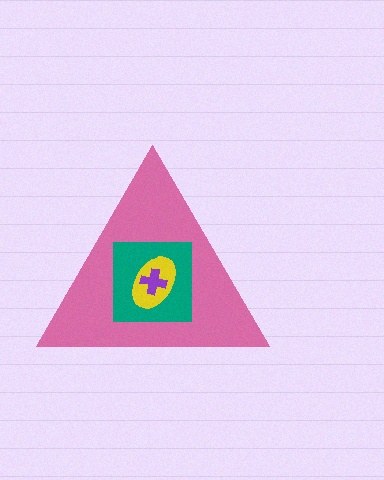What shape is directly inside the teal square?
The yellow ellipse.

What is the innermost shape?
The purple cross.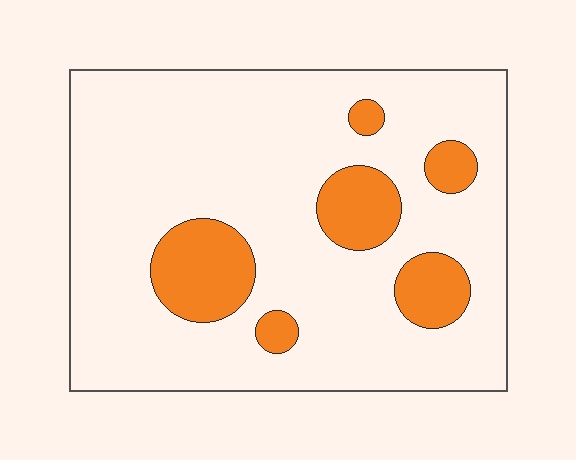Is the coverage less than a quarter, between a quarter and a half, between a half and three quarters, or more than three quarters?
Less than a quarter.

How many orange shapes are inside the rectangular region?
6.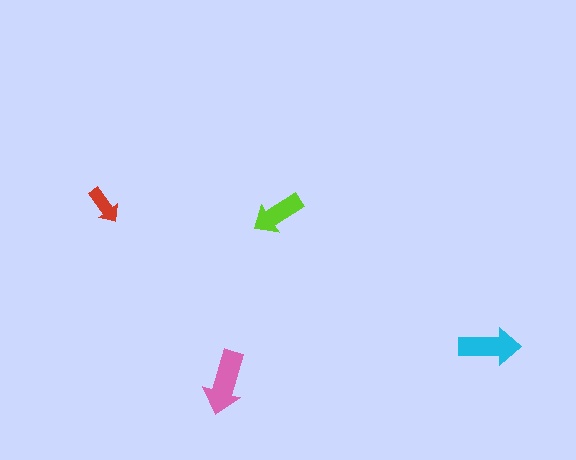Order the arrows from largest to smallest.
the pink one, the cyan one, the lime one, the red one.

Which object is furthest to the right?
The cyan arrow is rightmost.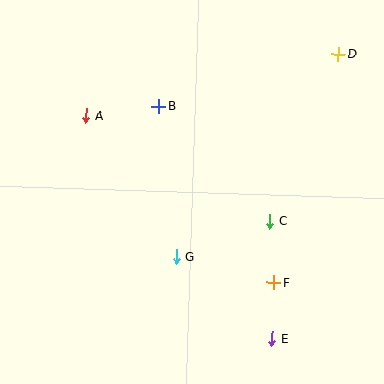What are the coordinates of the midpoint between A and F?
The midpoint between A and F is at (180, 199).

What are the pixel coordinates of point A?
Point A is at (86, 115).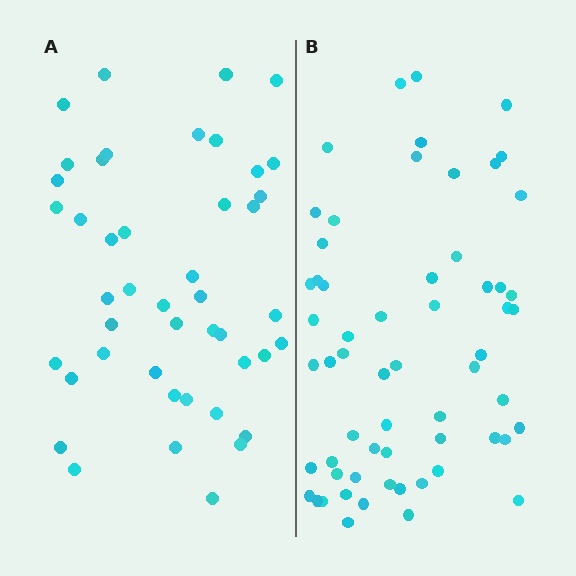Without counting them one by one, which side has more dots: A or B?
Region B (the right region) has more dots.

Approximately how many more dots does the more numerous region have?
Region B has approximately 15 more dots than region A.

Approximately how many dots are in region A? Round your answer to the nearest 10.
About 40 dots. (The exact count is 45, which rounds to 40.)